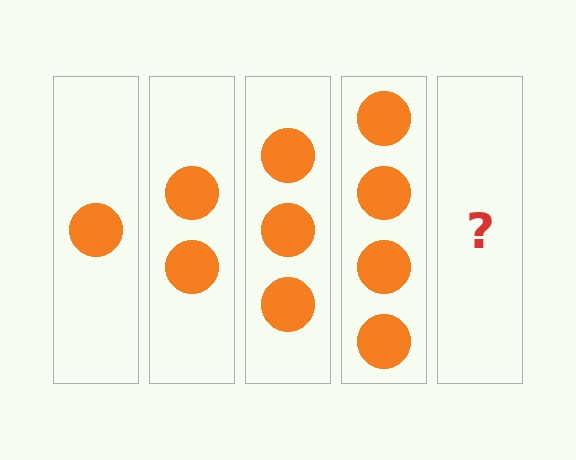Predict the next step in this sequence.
The next step is 5 circles.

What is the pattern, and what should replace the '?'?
The pattern is that each step adds one more circle. The '?' should be 5 circles.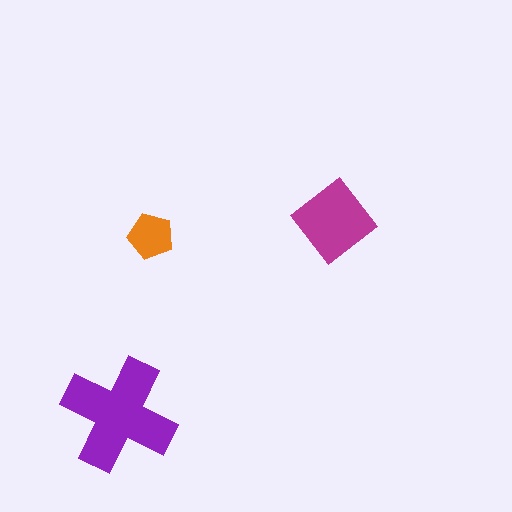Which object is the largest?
The purple cross.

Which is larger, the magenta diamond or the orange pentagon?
The magenta diamond.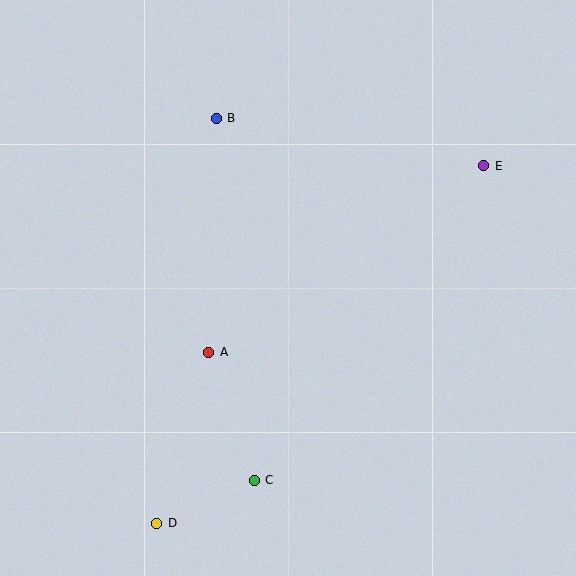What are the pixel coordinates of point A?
Point A is at (209, 352).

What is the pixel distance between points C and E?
The distance between C and E is 389 pixels.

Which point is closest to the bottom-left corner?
Point D is closest to the bottom-left corner.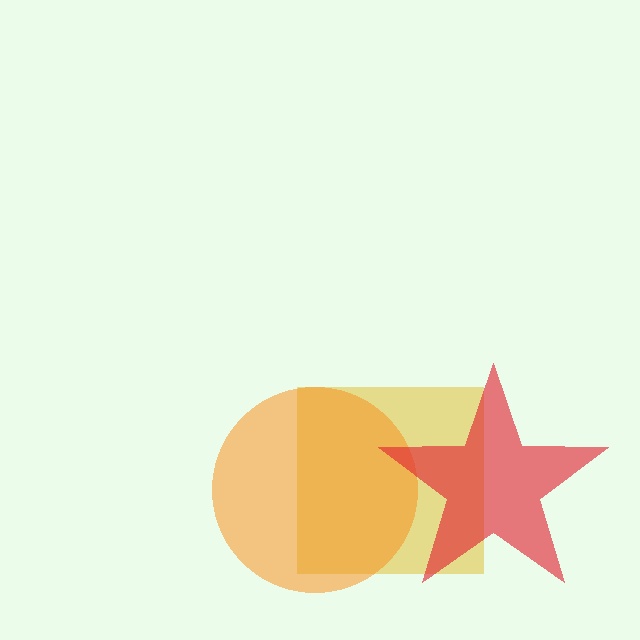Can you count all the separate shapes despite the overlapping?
Yes, there are 3 separate shapes.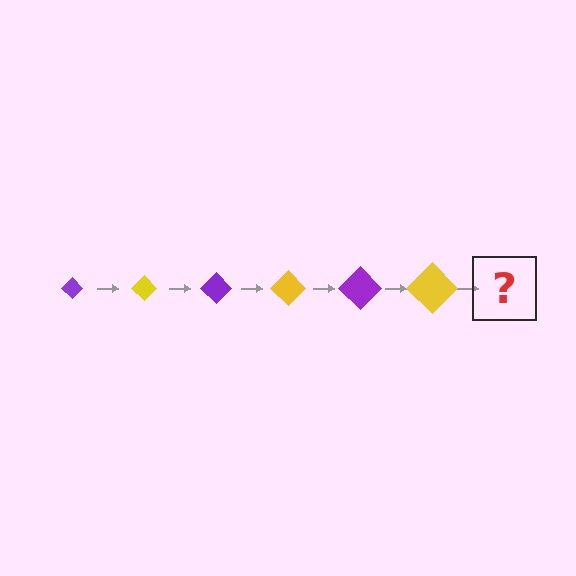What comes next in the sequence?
The next element should be a purple diamond, larger than the previous one.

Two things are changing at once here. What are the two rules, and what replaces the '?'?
The two rules are that the diamond grows larger each step and the color cycles through purple and yellow. The '?' should be a purple diamond, larger than the previous one.